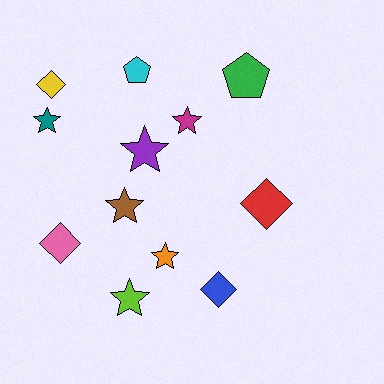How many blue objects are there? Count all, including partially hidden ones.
There is 1 blue object.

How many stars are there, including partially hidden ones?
There are 6 stars.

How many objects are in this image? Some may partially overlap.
There are 12 objects.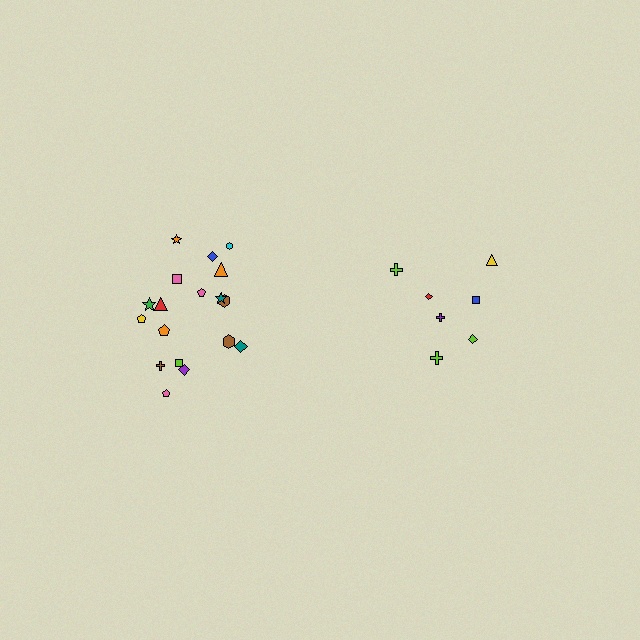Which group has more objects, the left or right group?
The left group.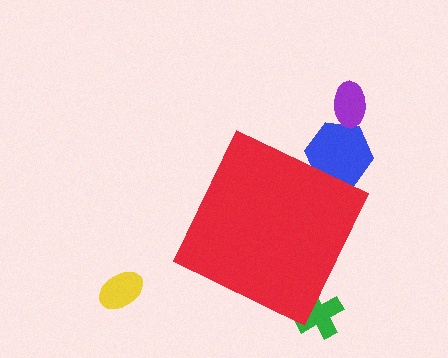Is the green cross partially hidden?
Yes, the green cross is partially hidden behind the red diamond.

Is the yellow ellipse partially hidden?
No, the yellow ellipse is fully visible.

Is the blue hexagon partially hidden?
Yes, the blue hexagon is partially hidden behind the red diamond.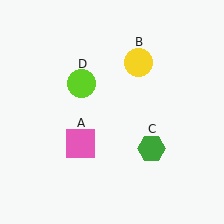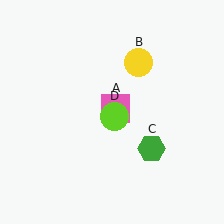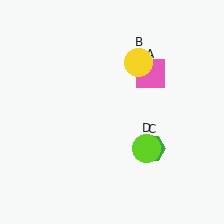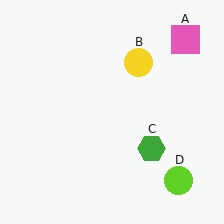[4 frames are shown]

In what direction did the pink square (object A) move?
The pink square (object A) moved up and to the right.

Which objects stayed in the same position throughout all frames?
Yellow circle (object B) and green hexagon (object C) remained stationary.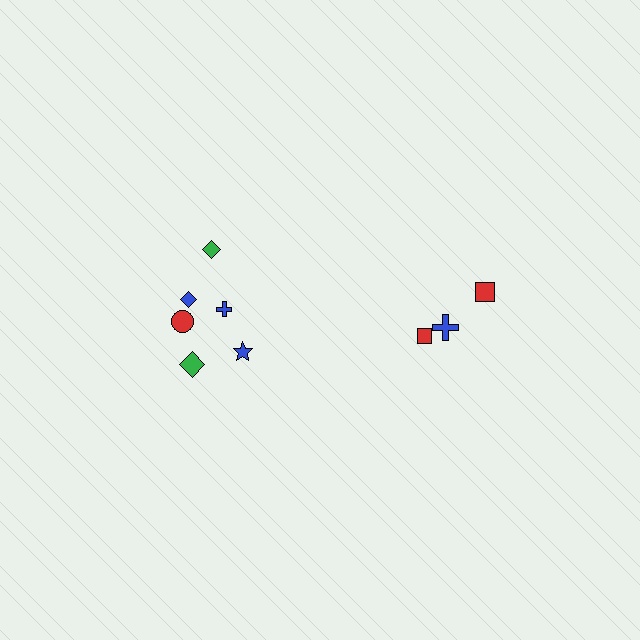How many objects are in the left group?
There are 6 objects.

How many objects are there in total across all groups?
There are 9 objects.